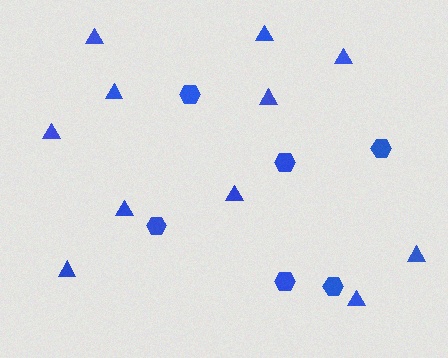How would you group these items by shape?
There are 2 groups: one group of hexagons (6) and one group of triangles (11).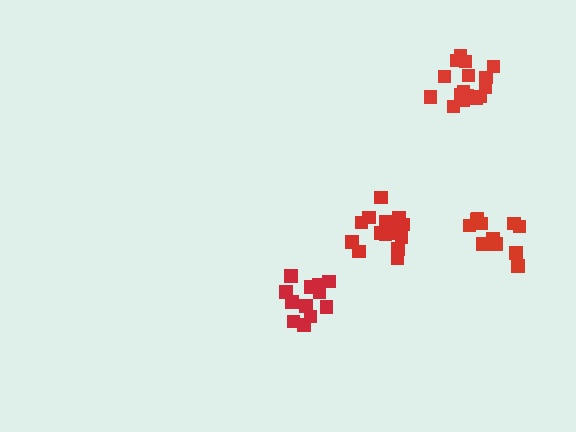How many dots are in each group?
Group 1: 16 dots, Group 2: 11 dots, Group 3: 17 dots, Group 4: 12 dots (56 total).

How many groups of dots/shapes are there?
There are 4 groups.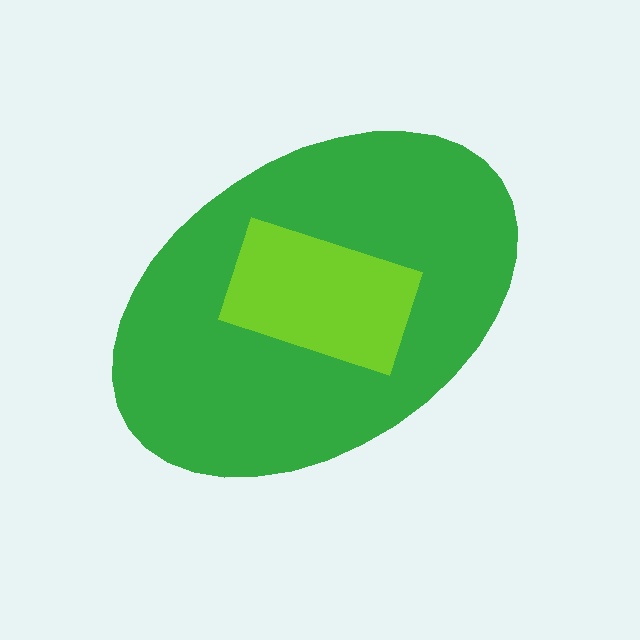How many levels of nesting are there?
2.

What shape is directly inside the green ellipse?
The lime rectangle.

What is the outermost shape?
The green ellipse.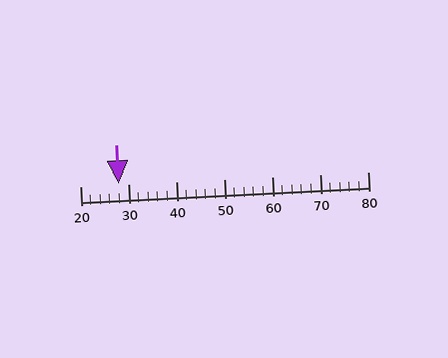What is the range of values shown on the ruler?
The ruler shows values from 20 to 80.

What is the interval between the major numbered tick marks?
The major tick marks are spaced 10 units apart.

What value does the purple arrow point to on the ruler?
The purple arrow points to approximately 28.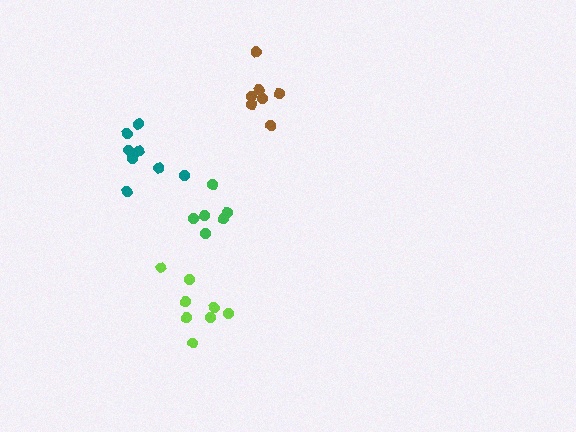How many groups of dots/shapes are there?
There are 4 groups.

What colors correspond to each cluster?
The clusters are colored: brown, lime, teal, green.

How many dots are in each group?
Group 1: 7 dots, Group 2: 8 dots, Group 3: 8 dots, Group 4: 6 dots (29 total).